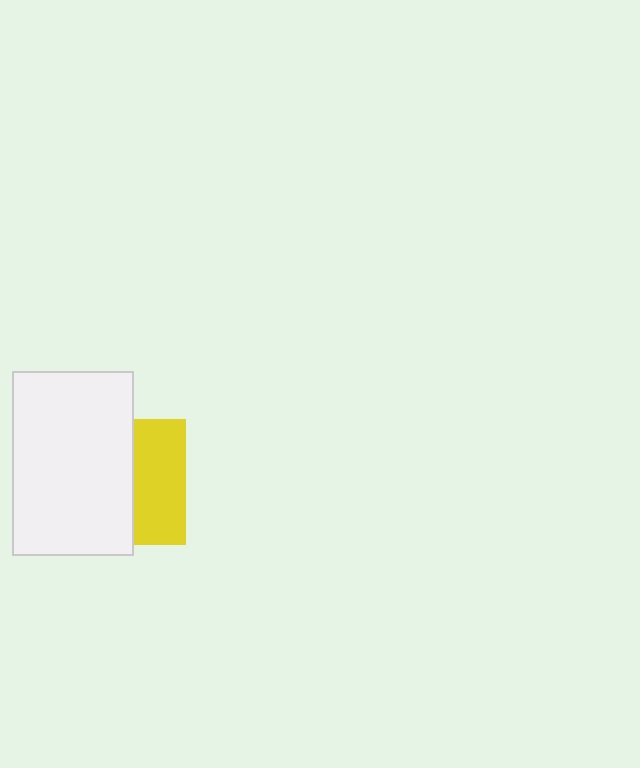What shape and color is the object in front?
The object in front is a white rectangle.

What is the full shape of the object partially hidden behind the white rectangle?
The partially hidden object is a yellow square.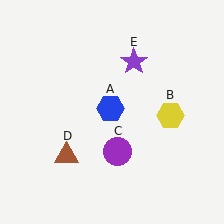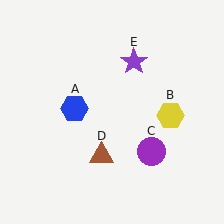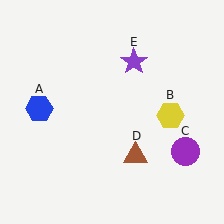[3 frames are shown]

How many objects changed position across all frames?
3 objects changed position: blue hexagon (object A), purple circle (object C), brown triangle (object D).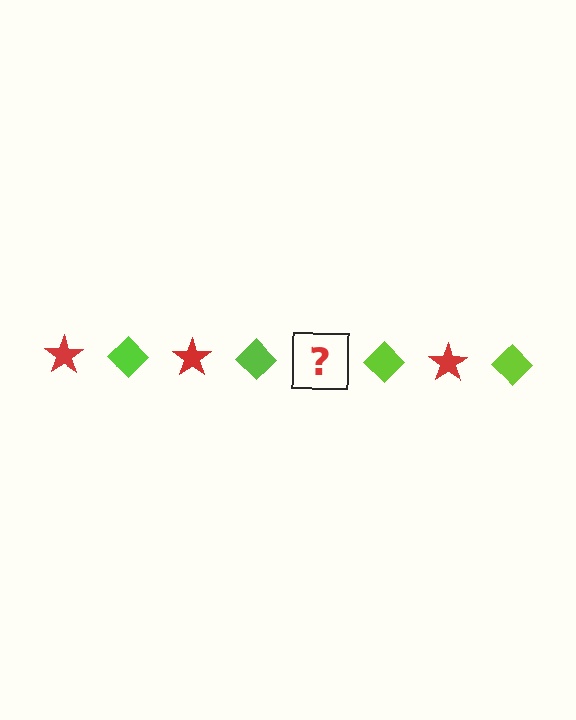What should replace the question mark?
The question mark should be replaced with a red star.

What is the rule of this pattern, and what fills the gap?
The rule is that the pattern alternates between red star and lime diamond. The gap should be filled with a red star.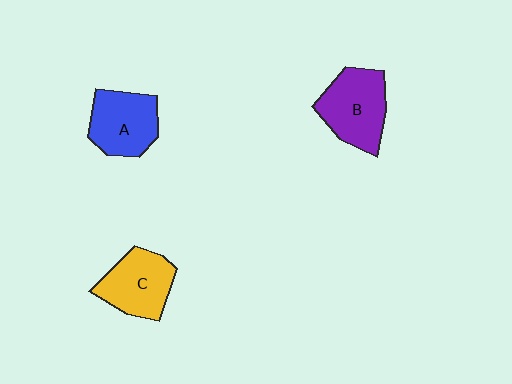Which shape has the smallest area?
Shape C (yellow).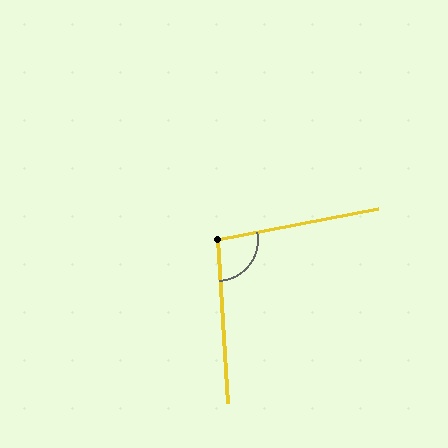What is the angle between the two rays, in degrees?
Approximately 98 degrees.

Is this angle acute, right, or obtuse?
It is obtuse.